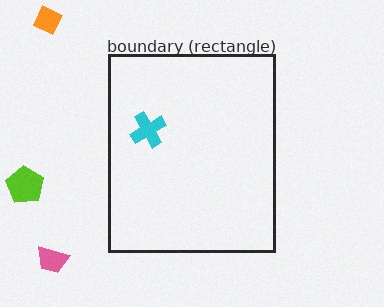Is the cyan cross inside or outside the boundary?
Inside.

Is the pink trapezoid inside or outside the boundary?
Outside.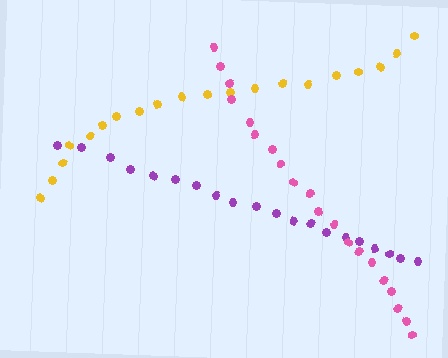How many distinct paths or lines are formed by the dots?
There are 3 distinct paths.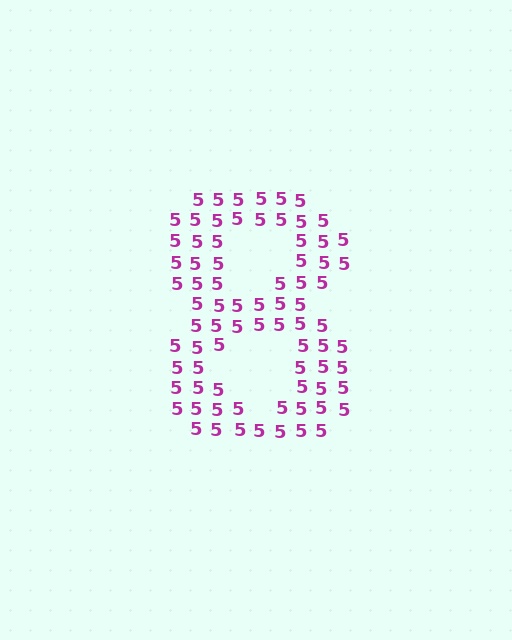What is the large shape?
The large shape is the digit 8.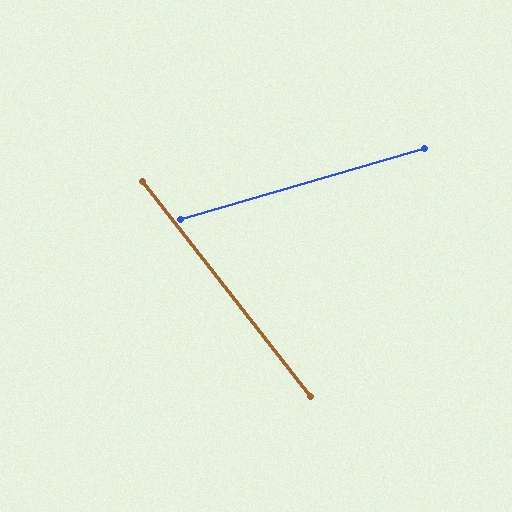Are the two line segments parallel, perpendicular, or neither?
Neither parallel nor perpendicular — they differ by about 68°.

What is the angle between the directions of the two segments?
Approximately 68 degrees.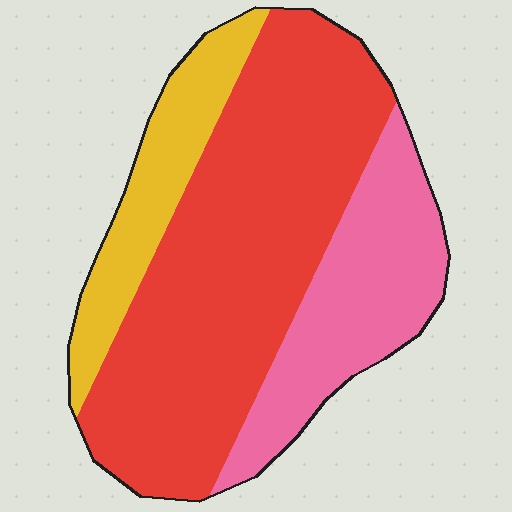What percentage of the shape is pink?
Pink takes up between a quarter and a half of the shape.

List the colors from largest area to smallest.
From largest to smallest: red, pink, yellow.